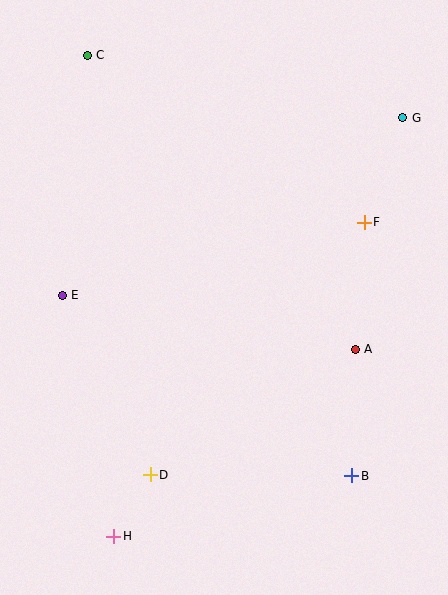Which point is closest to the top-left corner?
Point C is closest to the top-left corner.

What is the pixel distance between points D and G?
The distance between D and G is 437 pixels.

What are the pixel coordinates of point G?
Point G is at (403, 118).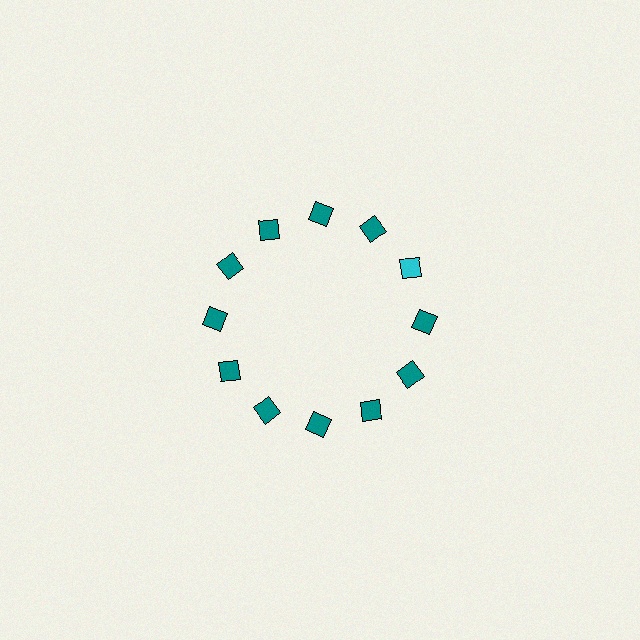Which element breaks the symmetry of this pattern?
The cyan square at roughly the 2 o'clock position breaks the symmetry. All other shapes are teal squares.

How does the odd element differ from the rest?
It has a different color: cyan instead of teal.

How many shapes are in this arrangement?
There are 12 shapes arranged in a ring pattern.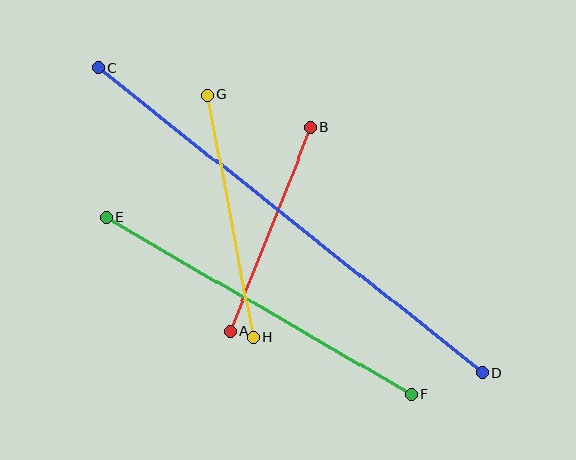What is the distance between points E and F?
The distance is approximately 353 pixels.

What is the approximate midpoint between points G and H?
The midpoint is at approximately (230, 216) pixels.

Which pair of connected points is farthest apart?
Points C and D are farthest apart.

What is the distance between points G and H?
The distance is approximately 247 pixels.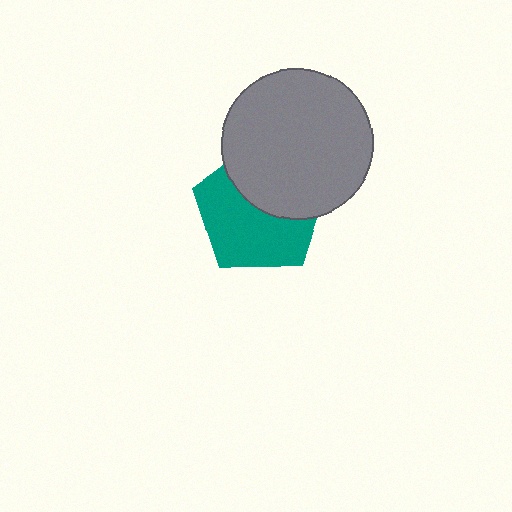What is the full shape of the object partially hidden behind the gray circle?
The partially hidden object is a teal pentagon.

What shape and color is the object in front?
The object in front is a gray circle.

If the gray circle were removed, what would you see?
You would see the complete teal pentagon.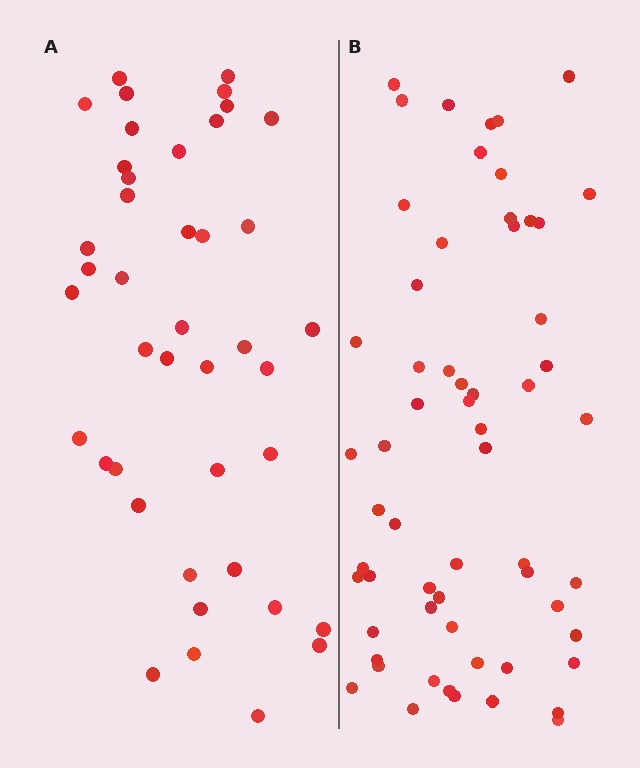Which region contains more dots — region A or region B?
Region B (the right region) has more dots.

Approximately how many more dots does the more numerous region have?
Region B has approximately 20 more dots than region A.